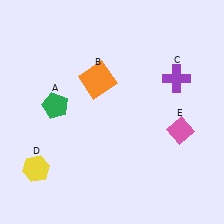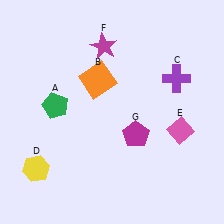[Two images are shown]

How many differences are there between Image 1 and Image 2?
There are 2 differences between the two images.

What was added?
A magenta star (F), a magenta pentagon (G) were added in Image 2.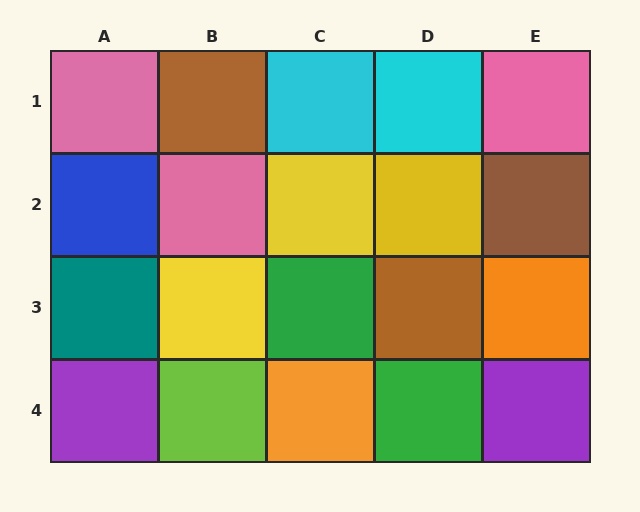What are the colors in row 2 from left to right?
Blue, pink, yellow, yellow, brown.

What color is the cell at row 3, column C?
Green.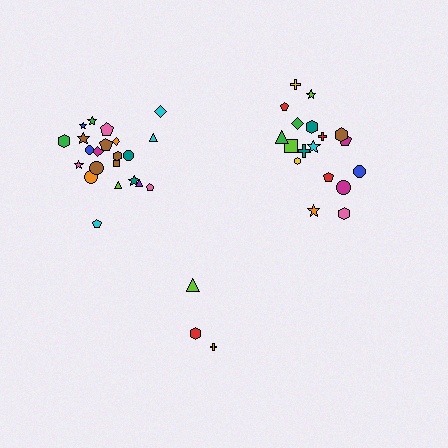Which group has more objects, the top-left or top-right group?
The top-left group.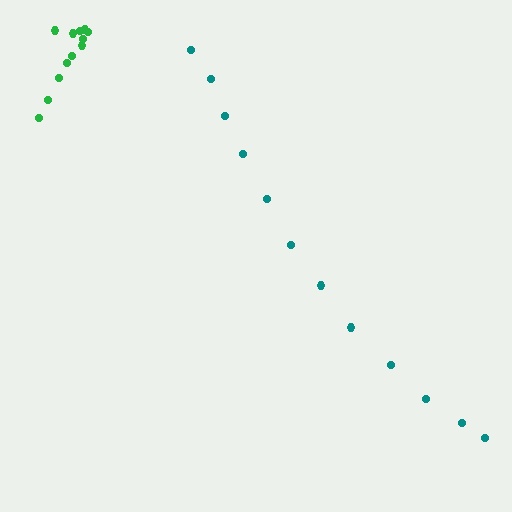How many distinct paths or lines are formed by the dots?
There are 2 distinct paths.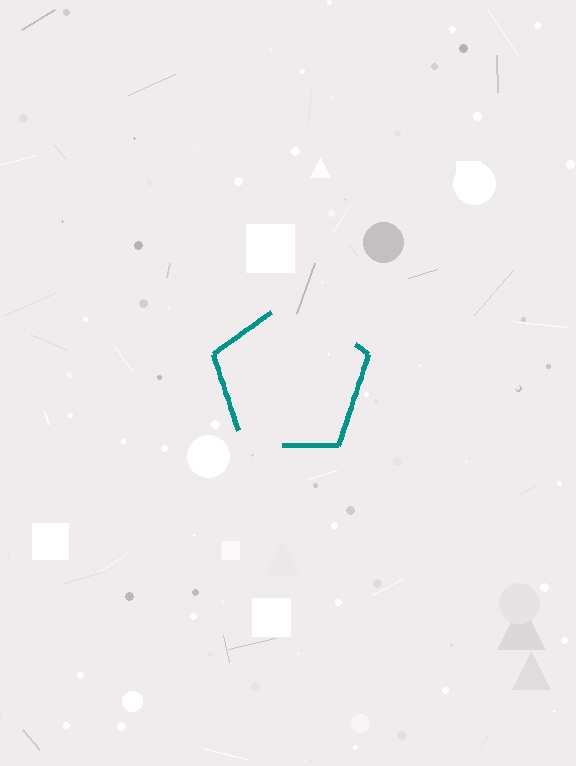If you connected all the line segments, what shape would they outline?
They would outline a pentagon.